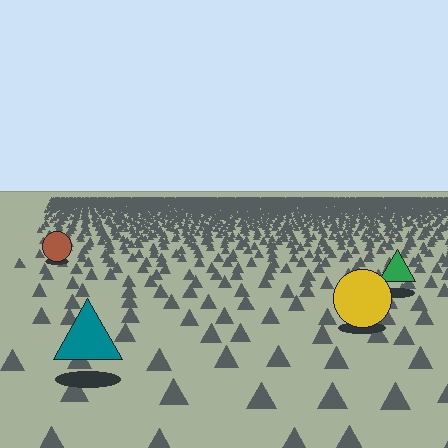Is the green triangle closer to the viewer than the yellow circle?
No. The yellow circle is closer — you can tell from the texture gradient: the ground texture is coarser near it.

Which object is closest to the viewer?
The teal triangle is closest. The texture marks near it are larger and more spread out.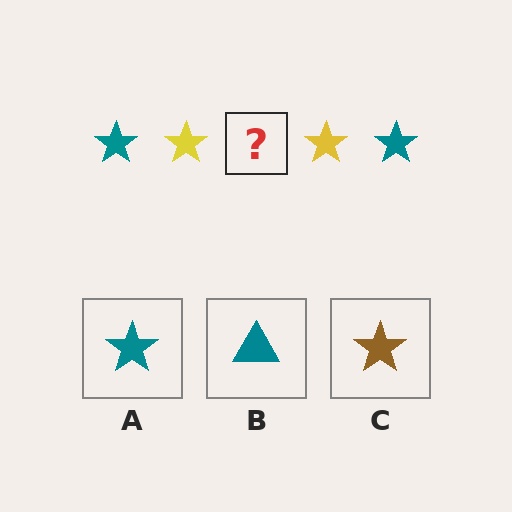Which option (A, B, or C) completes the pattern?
A.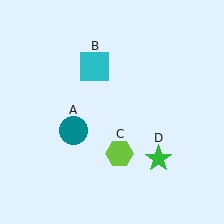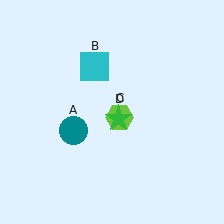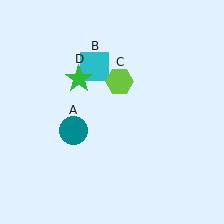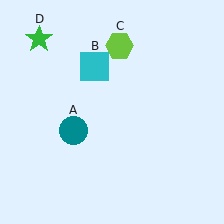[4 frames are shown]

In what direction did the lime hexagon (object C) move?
The lime hexagon (object C) moved up.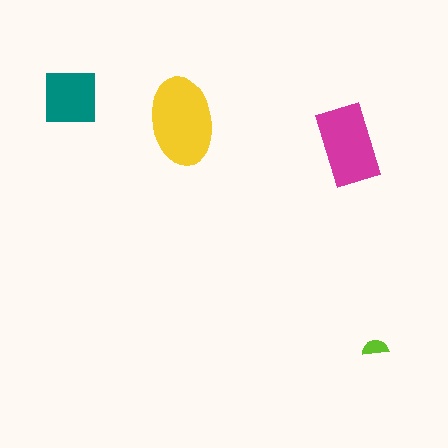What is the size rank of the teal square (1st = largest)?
3rd.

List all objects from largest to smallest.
The yellow ellipse, the magenta rectangle, the teal square, the lime semicircle.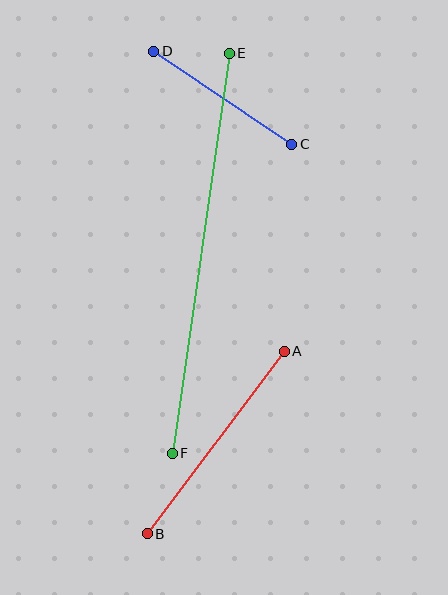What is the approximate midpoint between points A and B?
The midpoint is at approximately (216, 443) pixels.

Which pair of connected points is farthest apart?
Points E and F are farthest apart.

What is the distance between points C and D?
The distance is approximately 167 pixels.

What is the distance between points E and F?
The distance is approximately 404 pixels.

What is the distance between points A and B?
The distance is approximately 228 pixels.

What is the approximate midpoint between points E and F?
The midpoint is at approximately (201, 253) pixels.